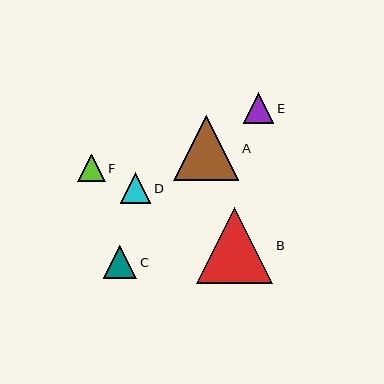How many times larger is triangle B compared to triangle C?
Triangle B is approximately 2.3 times the size of triangle C.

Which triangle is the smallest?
Triangle F is the smallest with a size of approximately 28 pixels.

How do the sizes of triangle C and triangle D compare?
Triangle C and triangle D are approximately the same size.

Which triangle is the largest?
Triangle B is the largest with a size of approximately 76 pixels.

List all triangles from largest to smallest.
From largest to smallest: B, A, C, E, D, F.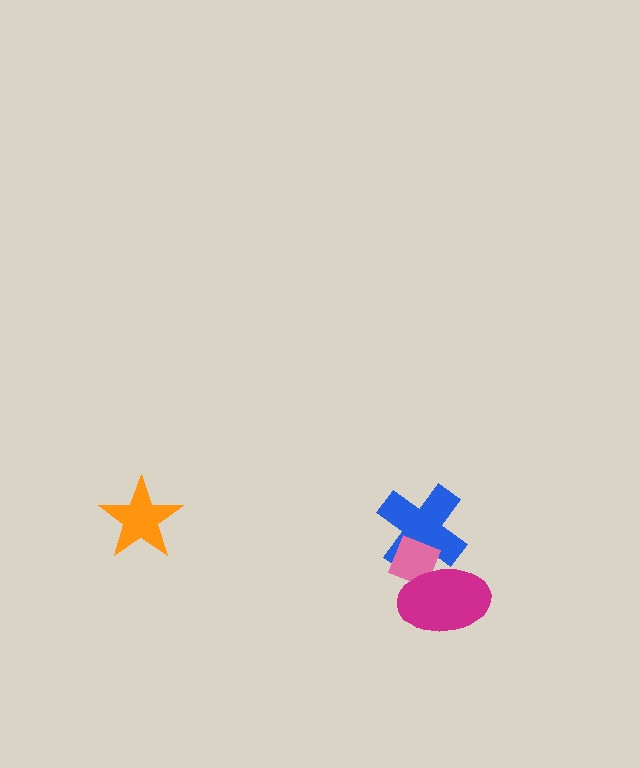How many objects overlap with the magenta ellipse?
2 objects overlap with the magenta ellipse.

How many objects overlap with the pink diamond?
2 objects overlap with the pink diamond.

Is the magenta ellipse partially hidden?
No, no other shape covers it.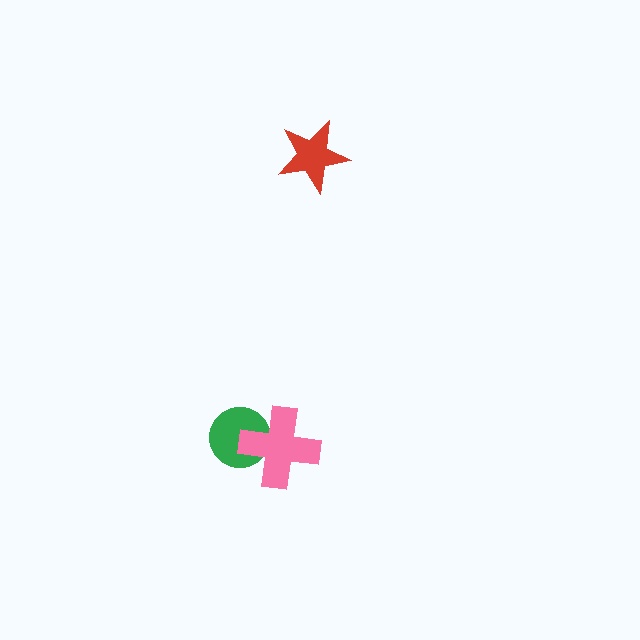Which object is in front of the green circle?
The pink cross is in front of the green circle.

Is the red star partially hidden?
No, no other shape covers it.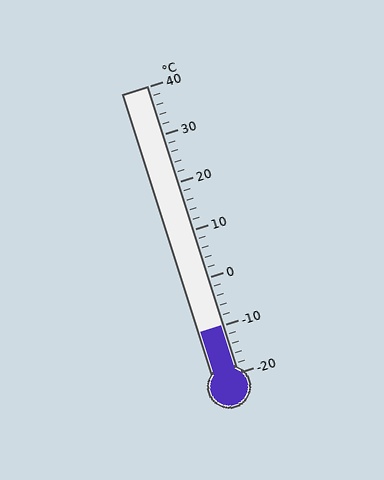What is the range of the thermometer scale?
The thermometer scale ranges from -20°C to 40°C.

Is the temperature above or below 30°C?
The temperature is below 30°C.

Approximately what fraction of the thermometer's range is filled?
The thermometer is filled to approximately 15% of its range.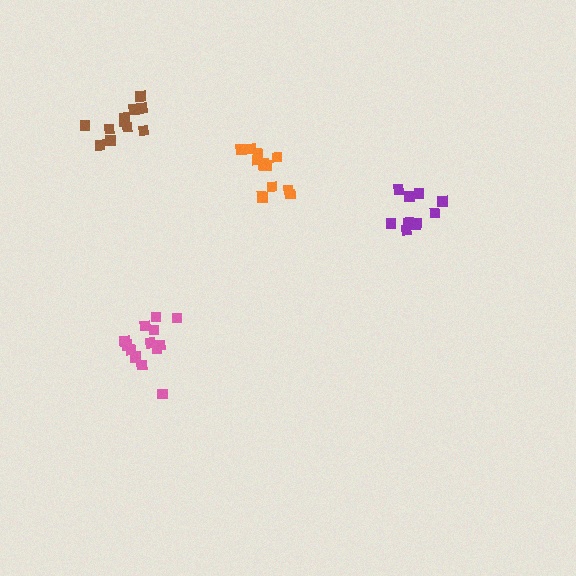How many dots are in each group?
Group 1: 14 dots, Group 2: 14 dots, Group 3: 11 dots, Group 4: 10 dots (49 total).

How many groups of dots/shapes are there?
There are 4 groups.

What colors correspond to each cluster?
The clusters are colored: orange, pink, brown, purple.